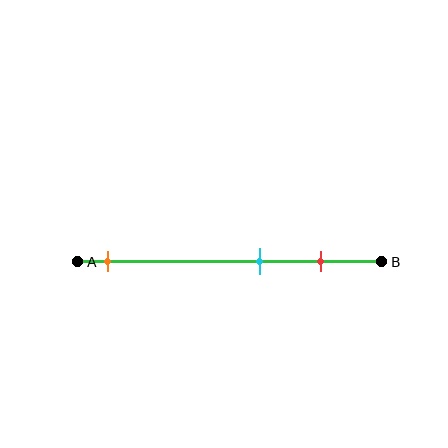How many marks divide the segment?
There are 3 marks dividing the segment.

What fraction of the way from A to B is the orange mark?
The orange mark is approximately 10% (0.1) of the way from A to B.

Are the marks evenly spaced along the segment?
No, the marks are not evenly spaced.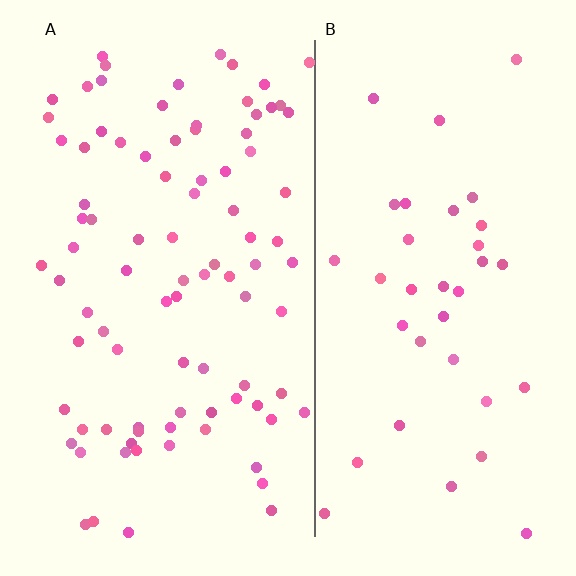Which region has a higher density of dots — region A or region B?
A (the left).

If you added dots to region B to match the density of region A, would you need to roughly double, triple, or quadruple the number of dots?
Approximately double.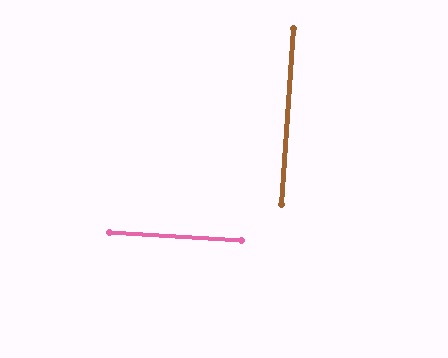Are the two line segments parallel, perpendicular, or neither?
Perpendicular — they meet at approximately 90°.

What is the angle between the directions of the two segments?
Approximately 90 degrees.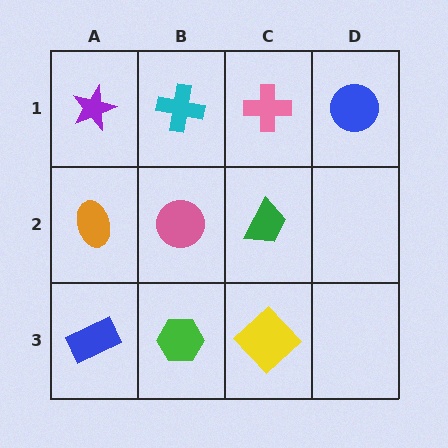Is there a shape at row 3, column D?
No, that cell is empty.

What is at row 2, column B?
A pink circle.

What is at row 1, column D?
A blue circle.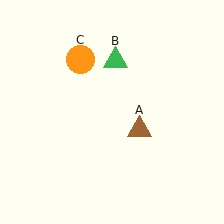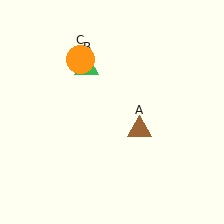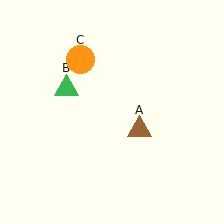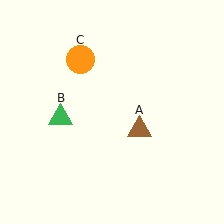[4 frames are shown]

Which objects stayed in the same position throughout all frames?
Brown triangle (object A) and orange circle (object C) remained stationary.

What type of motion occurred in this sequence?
The green triangle (object B) rotated counterclockwise around the center of the scene.